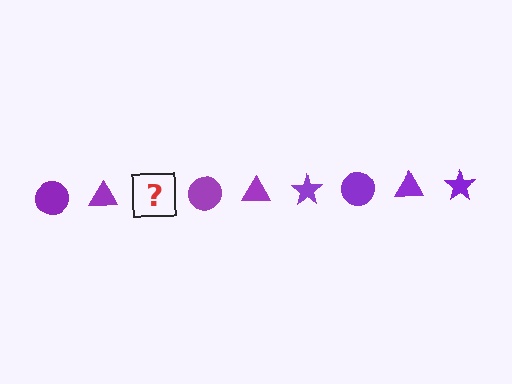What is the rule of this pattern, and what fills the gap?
The rule is that the pattern cycles through circle, triangle, star shapes in purple. The gap should be filled with a purple star.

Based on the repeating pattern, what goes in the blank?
The blank should be a purple star.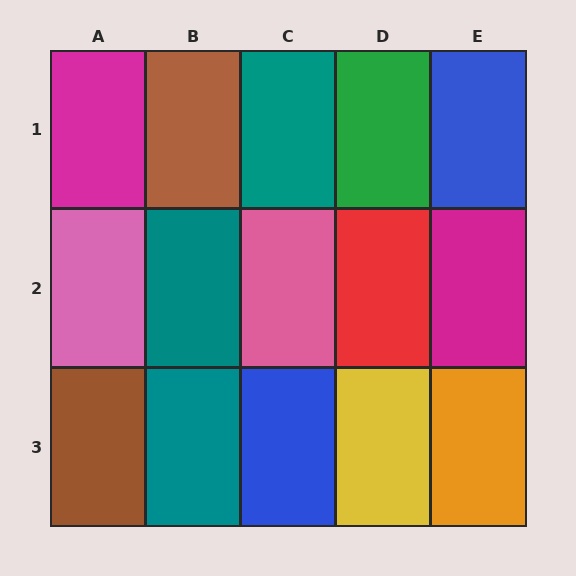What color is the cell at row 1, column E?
Blue.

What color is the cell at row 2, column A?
Pink.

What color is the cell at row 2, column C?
Pink.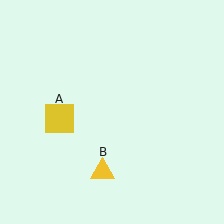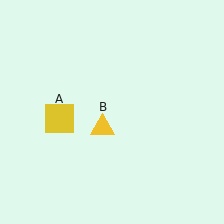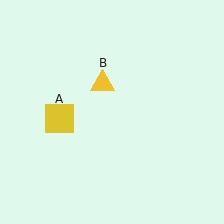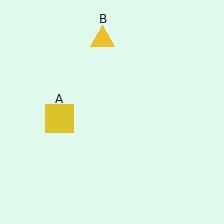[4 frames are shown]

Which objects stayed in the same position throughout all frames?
Yellow square (object A) remained stationary.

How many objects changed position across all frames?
1 object changed position: yellow triangle (object B).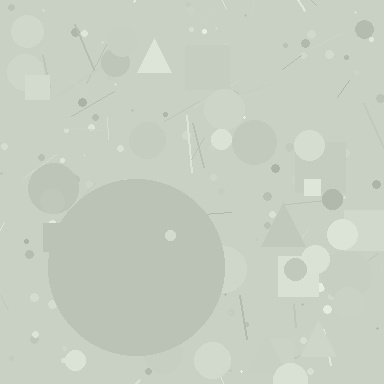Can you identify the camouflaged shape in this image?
The camouflaged shape is a circle.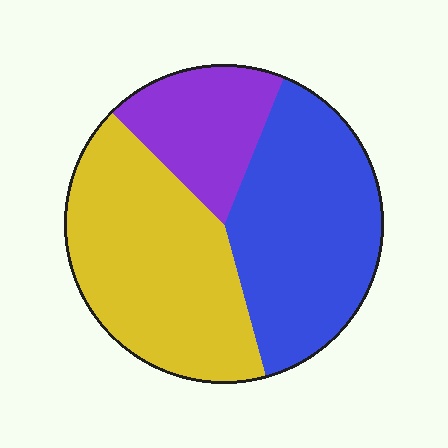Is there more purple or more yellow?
Yellow.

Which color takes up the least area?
Purple, at roughly 20%.